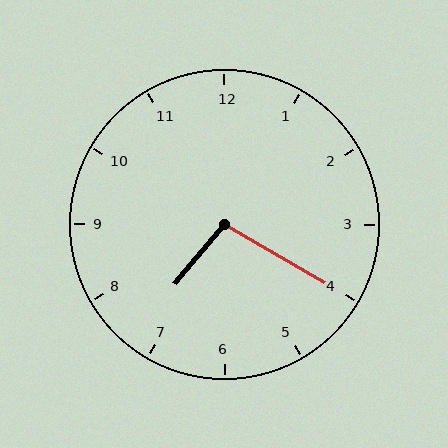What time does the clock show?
7:20.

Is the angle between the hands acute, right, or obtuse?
It is obtuse.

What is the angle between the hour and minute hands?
Approximately 100 degrees.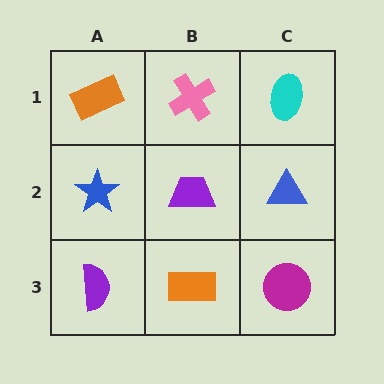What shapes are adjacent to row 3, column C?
A blue triangle (row 2, column C), an orange rectangle (row 3, column B).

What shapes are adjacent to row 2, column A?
An orange rectangle (row 1, column A), a purple semicircle (row 3, column A), a purple trapezoid (row 2, column B).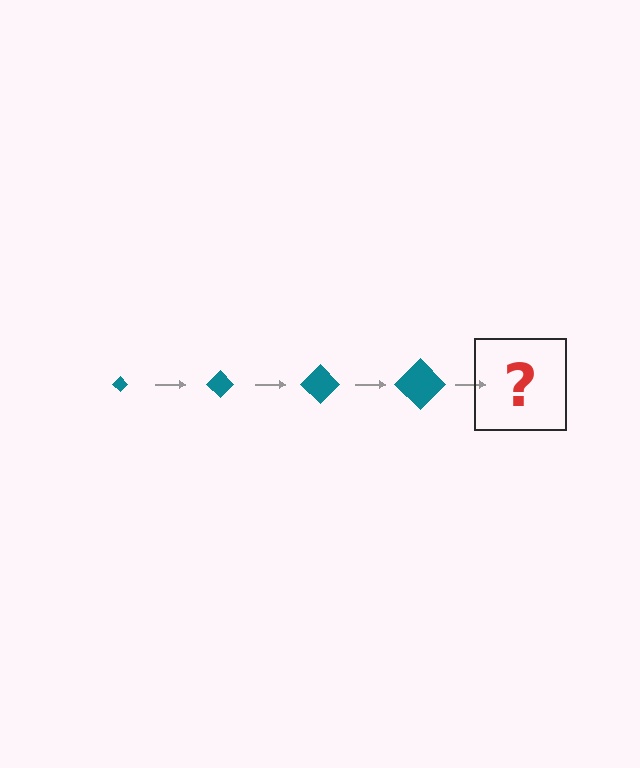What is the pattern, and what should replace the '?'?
The pattern is that the diamond gets progressively larger each step. The '?' should be a teal diamond, larger than the previous one.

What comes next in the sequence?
The next element should be a teal diamond, larger than the previous one.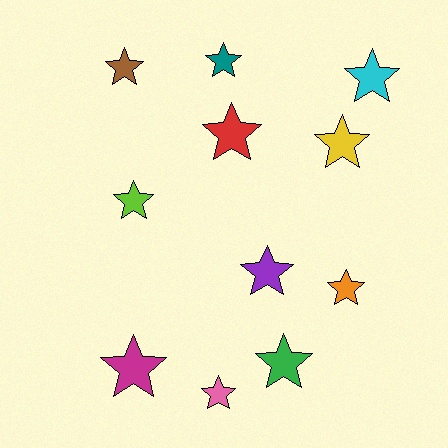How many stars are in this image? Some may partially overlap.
There are 11 stars.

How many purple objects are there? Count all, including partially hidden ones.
There is 1 purple object.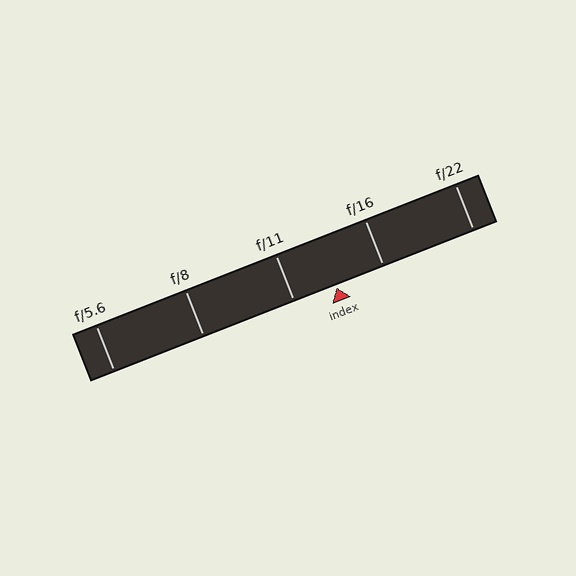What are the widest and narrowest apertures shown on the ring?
The widest aperture shown is f/5.6 and the narrowest is f/22.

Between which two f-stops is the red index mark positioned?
The index mark is between f/11 and f/16.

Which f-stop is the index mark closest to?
The index mark is closest to f/11.